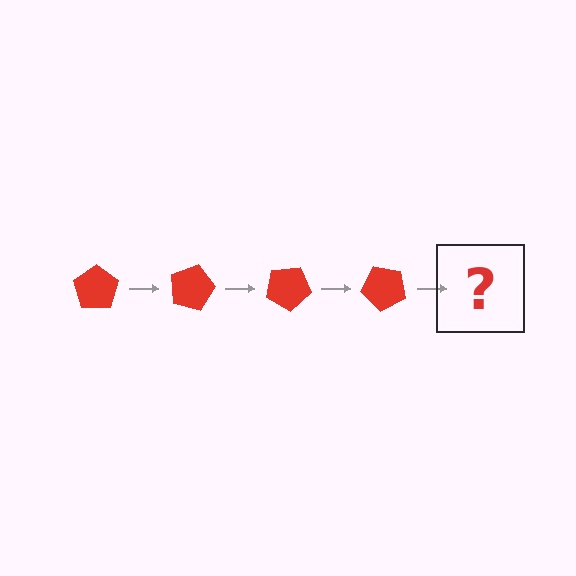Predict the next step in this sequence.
The next step is a red pentagon rotated 60 degrees.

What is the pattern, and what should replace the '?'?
The pattern is that the pentagon rotates 15 degrees each step. The '?' should be a red pentagon rotated 60 degrees.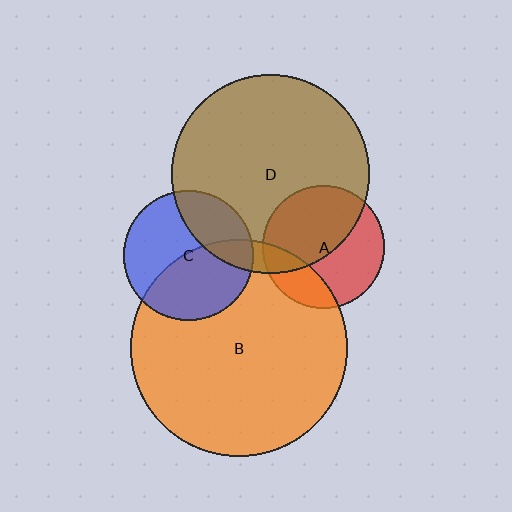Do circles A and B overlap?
Yes.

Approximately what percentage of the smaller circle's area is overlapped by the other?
Approximately 20%.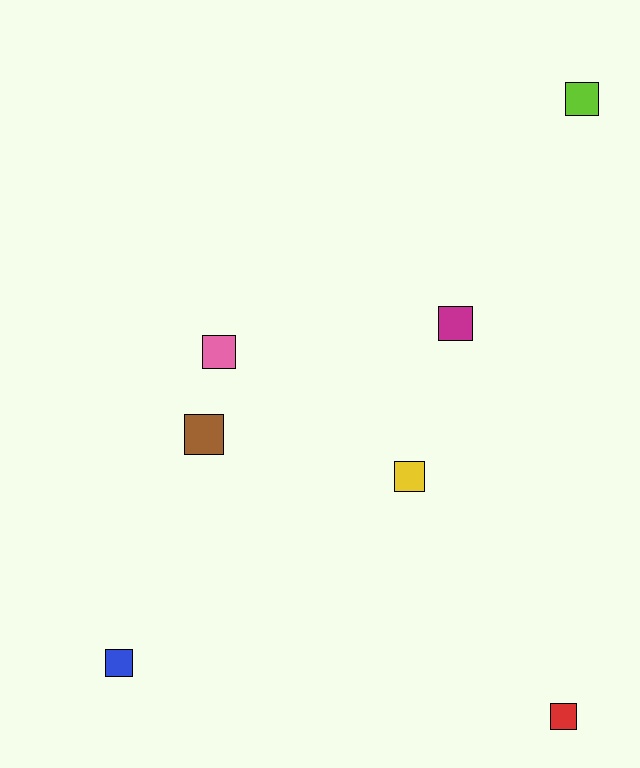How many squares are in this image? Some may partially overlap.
There are 7 squares.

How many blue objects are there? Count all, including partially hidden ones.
There is 1 blue object.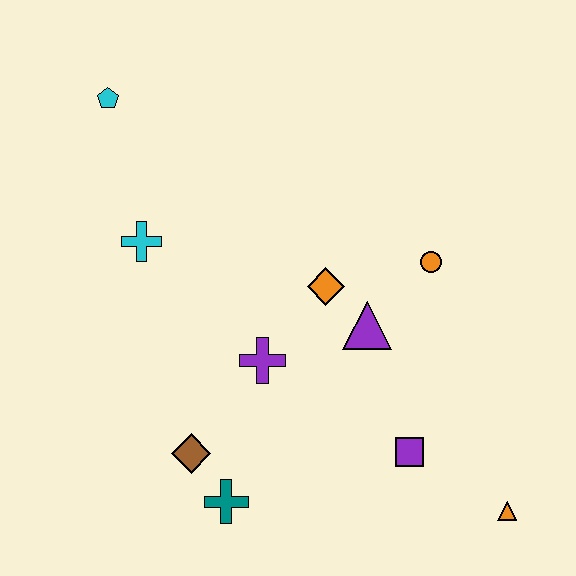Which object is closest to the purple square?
The orange triangle is closest to the purple square.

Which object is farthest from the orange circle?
The cyan pentagon is farthest from the orange circle.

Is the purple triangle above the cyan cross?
No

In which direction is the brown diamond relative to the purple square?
The brown diamond is to the left of the purple square.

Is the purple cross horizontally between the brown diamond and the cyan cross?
No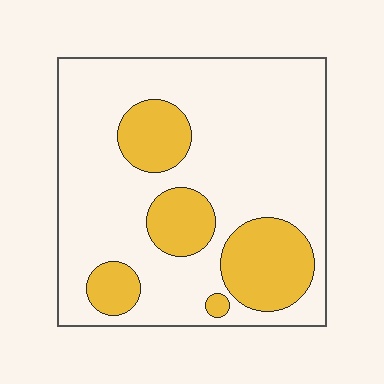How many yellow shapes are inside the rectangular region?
5.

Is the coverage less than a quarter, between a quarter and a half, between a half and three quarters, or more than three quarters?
Less than a quarter.